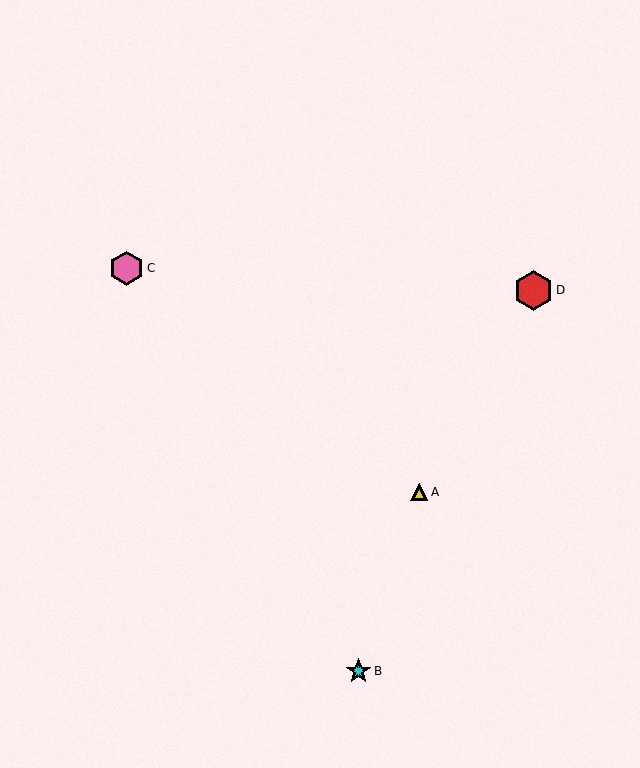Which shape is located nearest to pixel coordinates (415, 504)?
The yellow triangle (labeled A) at (419, 492) is nearest to that location.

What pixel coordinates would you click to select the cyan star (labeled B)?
Click at (359, 671) to select the cyan star B.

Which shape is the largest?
The red hexagon (labeled D) is the largest.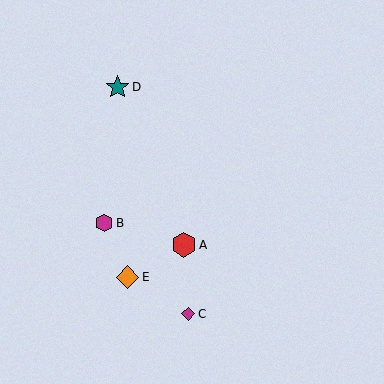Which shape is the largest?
The red hexagon (labeled A) is the largest.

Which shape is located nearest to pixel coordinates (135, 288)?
The orange diamond (labeled E) at (128, 277) is nearest to that location.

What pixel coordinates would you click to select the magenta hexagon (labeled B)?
Click at (104, 223) to select the magenta hexagon B.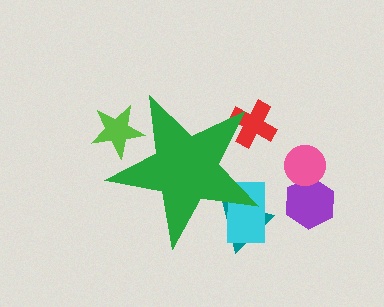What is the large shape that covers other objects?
A green star.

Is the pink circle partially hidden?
No, the pink circle is fully visible.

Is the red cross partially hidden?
Yes, the red cross is partially hidden behind the green star.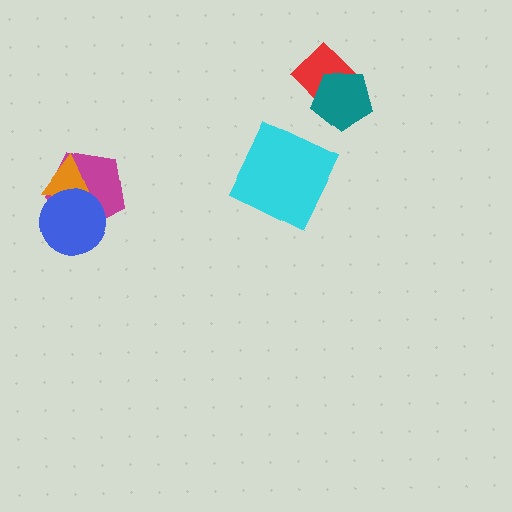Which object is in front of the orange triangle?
The blue circle is in front of the orange triangle.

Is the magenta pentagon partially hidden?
Yes, it is partially covered by another shape.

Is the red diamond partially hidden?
Yes, it is partially covered by another shape.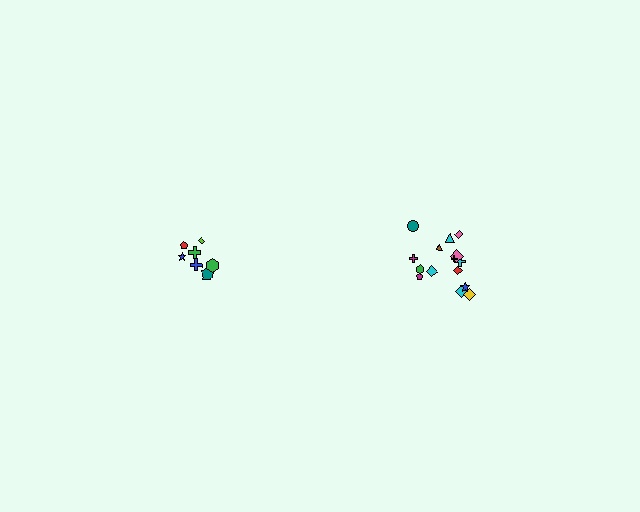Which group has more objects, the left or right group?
The right group.